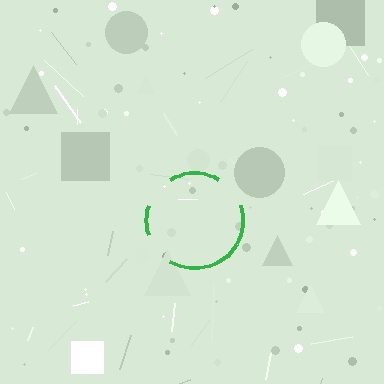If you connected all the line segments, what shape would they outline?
They would outline a circle.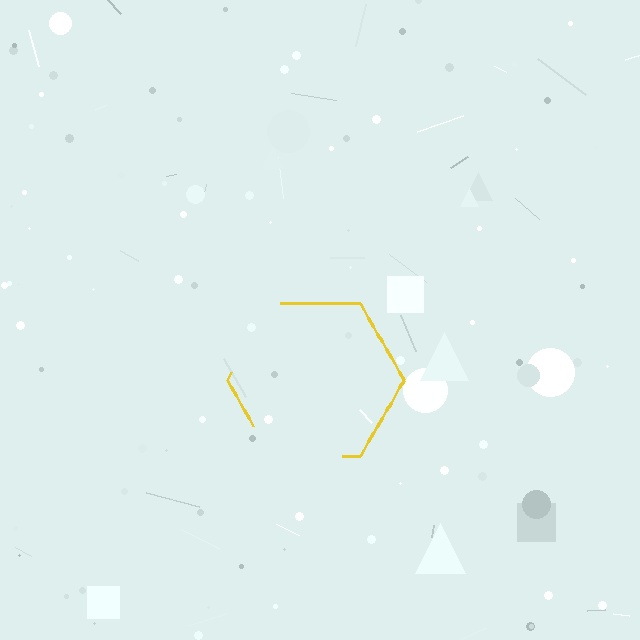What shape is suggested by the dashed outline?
The dashed outline suggests a hexagon.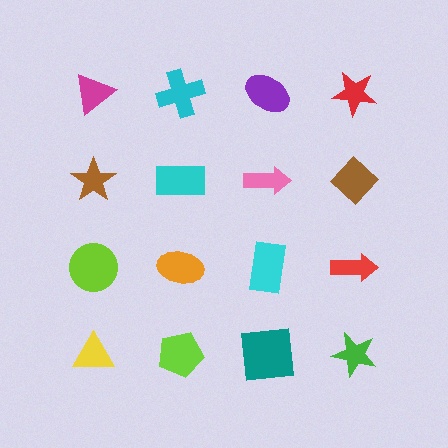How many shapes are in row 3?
4 shapes.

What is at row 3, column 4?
A red arrow.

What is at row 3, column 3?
A cyan rectangle.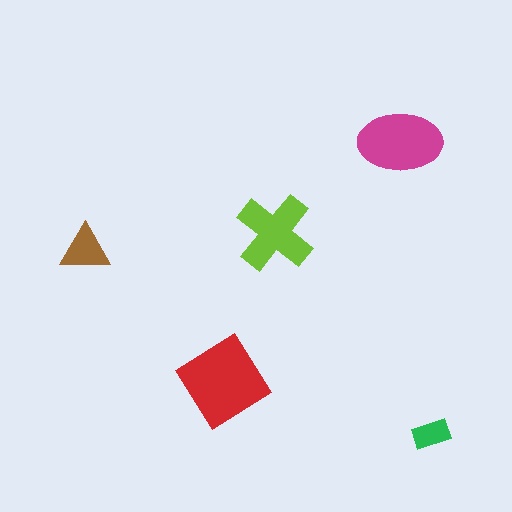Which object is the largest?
The red diamond.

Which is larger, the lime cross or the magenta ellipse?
The magenta ellipse.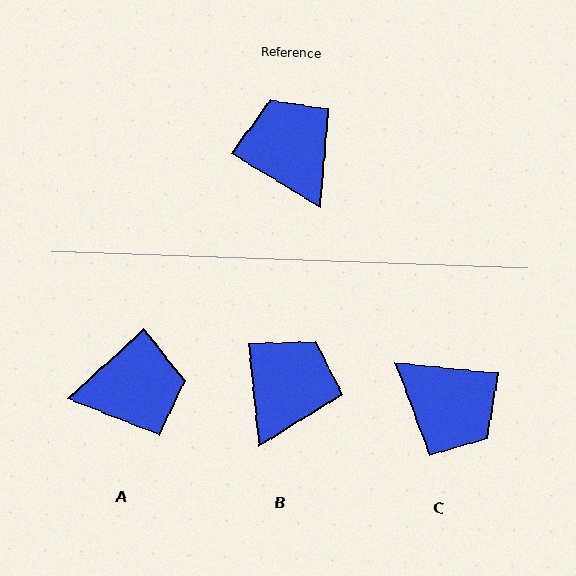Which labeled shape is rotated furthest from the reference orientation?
C, about 155 degrees away.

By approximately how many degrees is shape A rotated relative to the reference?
Approximately 107 degrees clockwise.